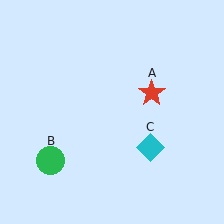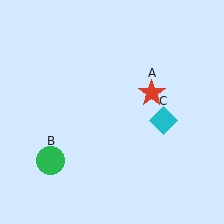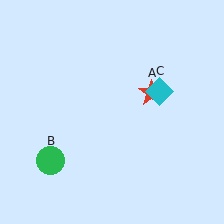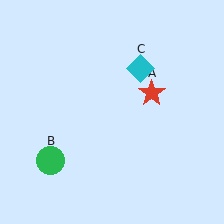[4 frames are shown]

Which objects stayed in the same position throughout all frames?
Red star (object A) and green circle (object B) remained stationary.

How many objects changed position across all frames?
1 object changed position: cyan diamond (object C).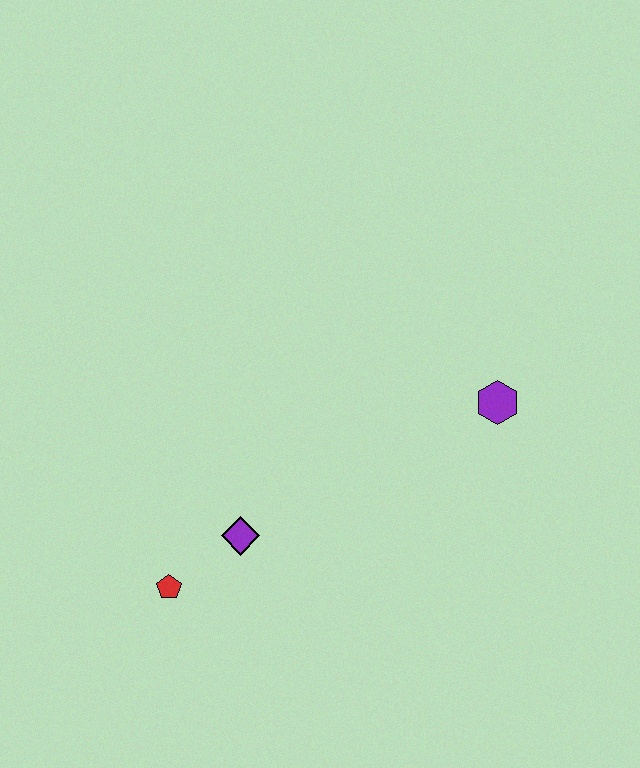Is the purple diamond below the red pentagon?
No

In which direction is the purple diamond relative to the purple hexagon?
The purple diamond is to the left of the purple hexagon.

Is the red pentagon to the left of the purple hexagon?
Yes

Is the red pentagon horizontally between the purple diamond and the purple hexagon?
No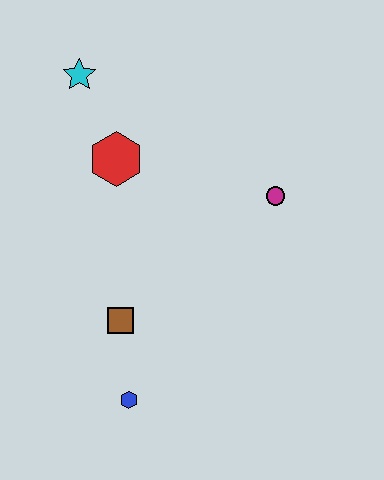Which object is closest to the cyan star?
The red hexagon is closest to the cyan star.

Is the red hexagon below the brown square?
No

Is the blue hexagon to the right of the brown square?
Yes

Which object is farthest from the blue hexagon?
The cyan star is farthest from the blue hexagon.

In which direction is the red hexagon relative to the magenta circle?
The red hexagon is to the left of the magenta circle.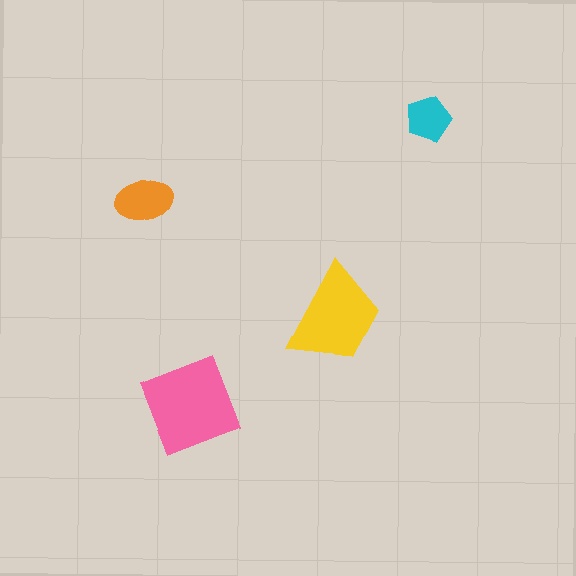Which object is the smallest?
The cyan pentagon.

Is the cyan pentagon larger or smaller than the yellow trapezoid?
Smaller.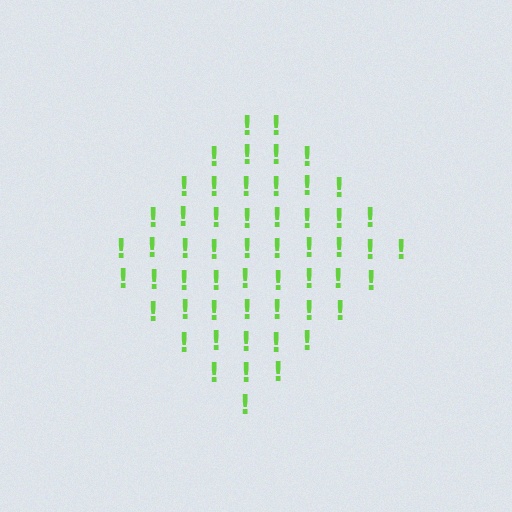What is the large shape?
The large shape is a diamond.